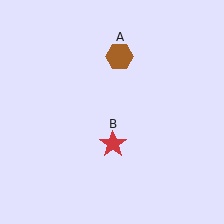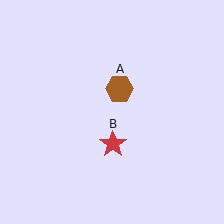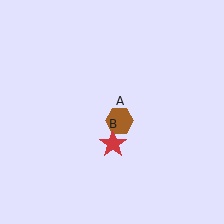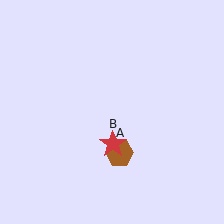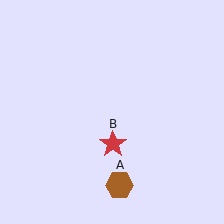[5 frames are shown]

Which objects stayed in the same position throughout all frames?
Red star (object B) remained stationary.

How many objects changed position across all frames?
1 object changed position: brown hexagon (object A).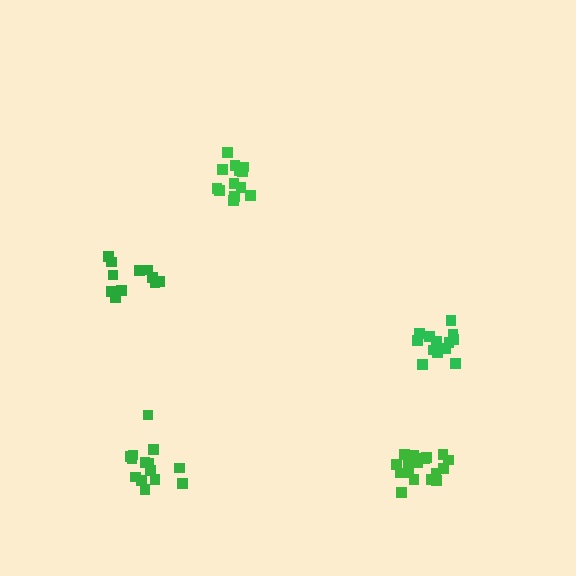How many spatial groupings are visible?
There are 5 spatial groupings.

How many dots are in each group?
Group 1: 15 dots, Group 2: 14 dots, Group 3: 13 dots, Group 4: 17 dots, Group 5: 11 dots (70 total).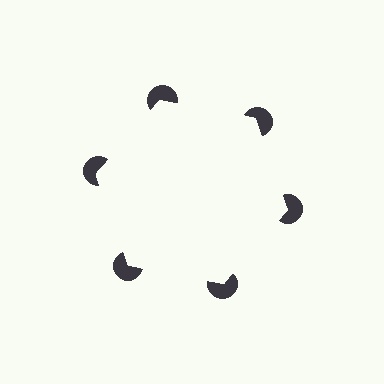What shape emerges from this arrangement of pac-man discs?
An illusory hexagon — its edges are inferred from the aligned wedge cuts in the pac-man discs, not physically drawn.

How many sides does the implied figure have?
6 sides.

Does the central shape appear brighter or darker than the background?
It typically appears slightly brighter than the background, even though no actual brightness change is drawn.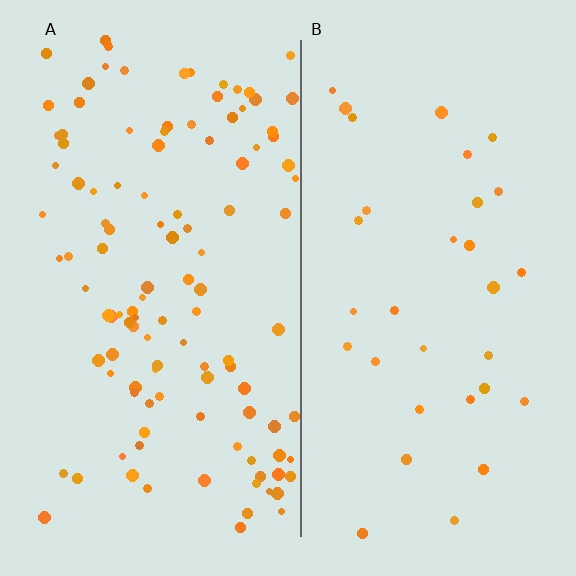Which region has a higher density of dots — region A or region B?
A (the left).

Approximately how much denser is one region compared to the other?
Approximately 3.5× — region A over region B.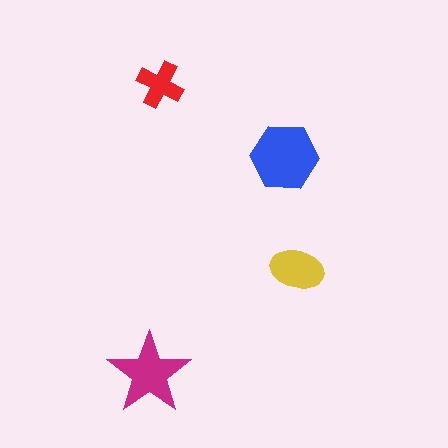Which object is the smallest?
The red cross.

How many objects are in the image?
There are 4 objects in the image.